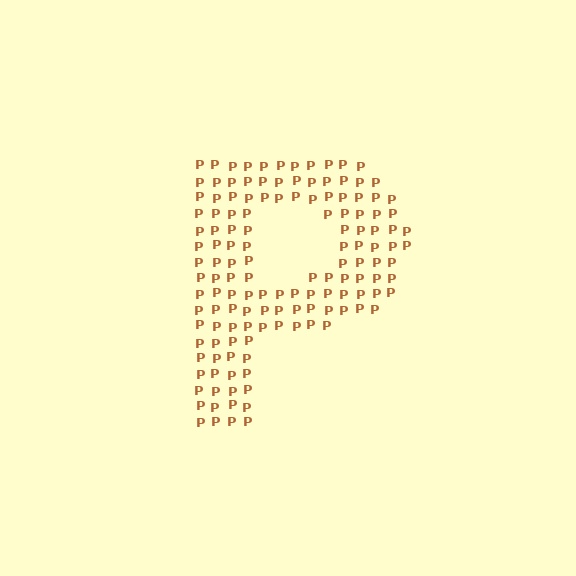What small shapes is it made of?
It is made of small letter P's.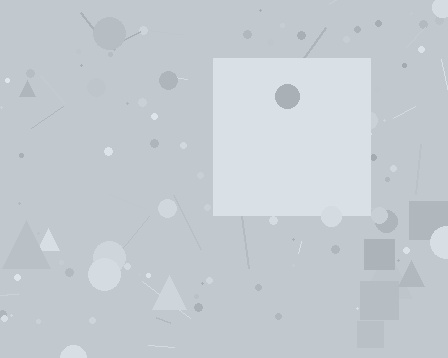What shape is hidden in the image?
A square is hidden in the image.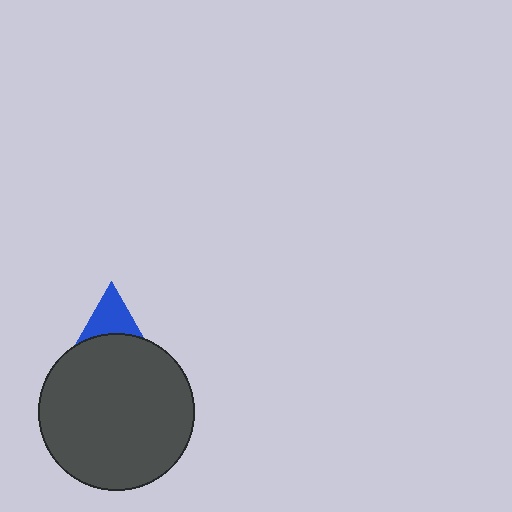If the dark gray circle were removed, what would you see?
You would see the complete blue triangle.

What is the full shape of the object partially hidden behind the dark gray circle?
The partially hidden object is a blue triangle.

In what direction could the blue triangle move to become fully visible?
The blue triangle could move up. That would shift it out from behind the dark gray circle entirely.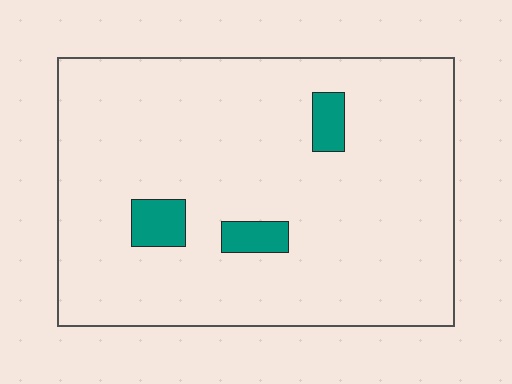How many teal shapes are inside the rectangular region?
3.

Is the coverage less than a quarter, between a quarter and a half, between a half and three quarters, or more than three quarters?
Less than a quarter.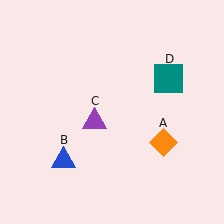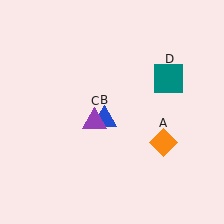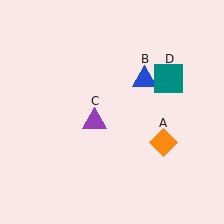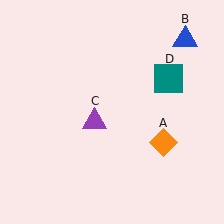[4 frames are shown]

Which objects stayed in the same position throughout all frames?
Orange diamond (object A) and purple triangle (object C) and teal square (object D) remained stationary.